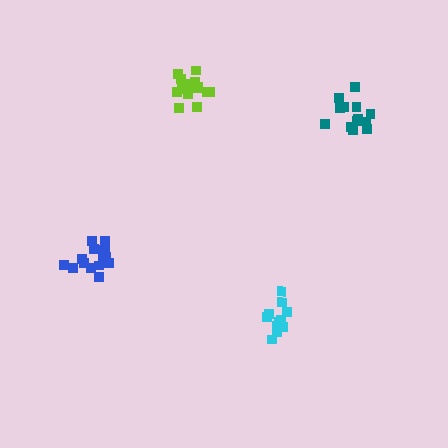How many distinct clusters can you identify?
There are 4 distinct clusters.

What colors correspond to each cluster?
The clusters are colored: cyan, lime, blue, teal.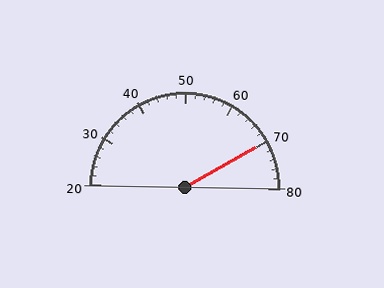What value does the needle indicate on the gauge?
The needle indicates approximately 70.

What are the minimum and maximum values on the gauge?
The gauge ranges from 20 to 80.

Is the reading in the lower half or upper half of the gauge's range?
The reading is in the upper half of the range (20 to 80).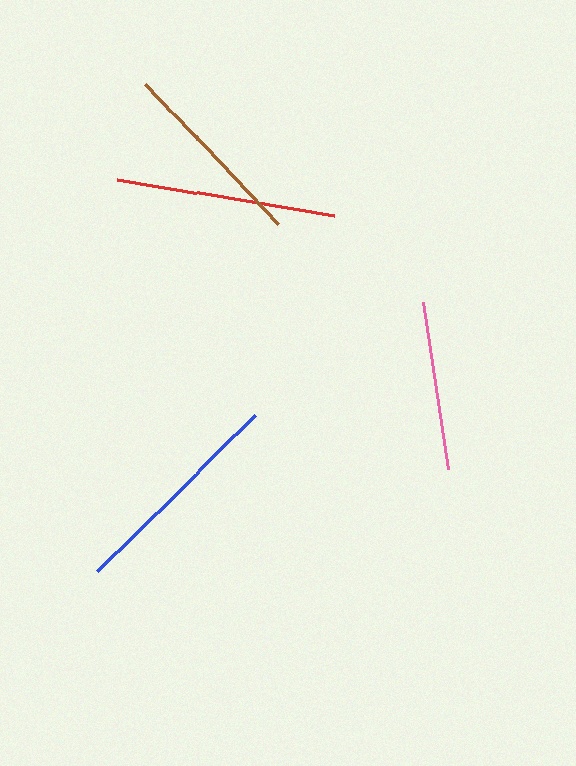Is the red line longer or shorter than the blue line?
The blue line is longer than the red line.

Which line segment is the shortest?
The pink line is the shortest at approximately 168 pixels.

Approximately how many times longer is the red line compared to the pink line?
The red line is approximately 1.3 times the length of the pink line.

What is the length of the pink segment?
The pink segment is approximately 168 pixels long.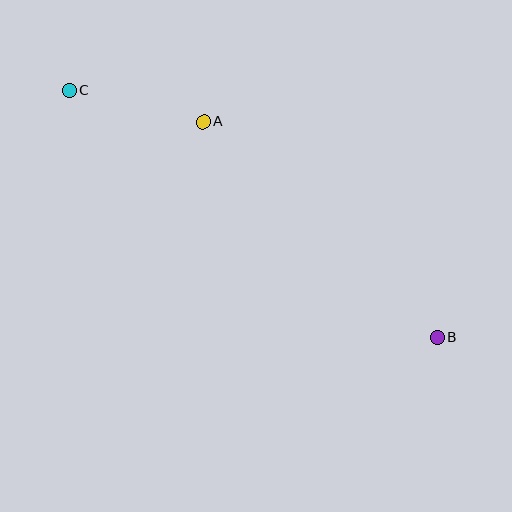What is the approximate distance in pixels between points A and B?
The distance between A and B is approximately 318 pixels.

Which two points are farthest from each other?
Points B and C are farthest from each other.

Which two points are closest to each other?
Points A and C are closest to each other.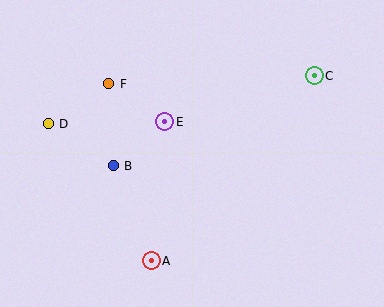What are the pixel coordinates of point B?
Point B is at (113, 166).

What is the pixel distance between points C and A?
The distance between C and A is 247 pixels.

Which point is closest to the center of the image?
Point E at (165, 122) is closest to the center.